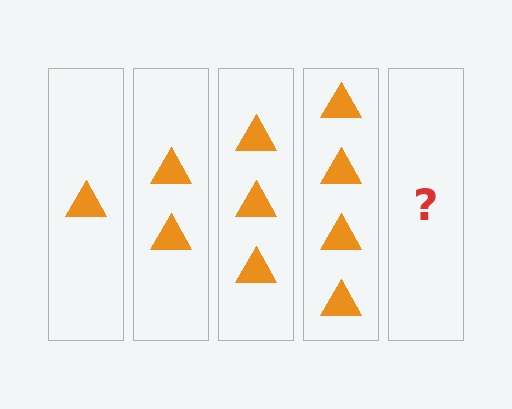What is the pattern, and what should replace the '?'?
The pattern is that each step adds one more triangle. The '?' should be 5 triangles.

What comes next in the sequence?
The next element should be 5 triangles.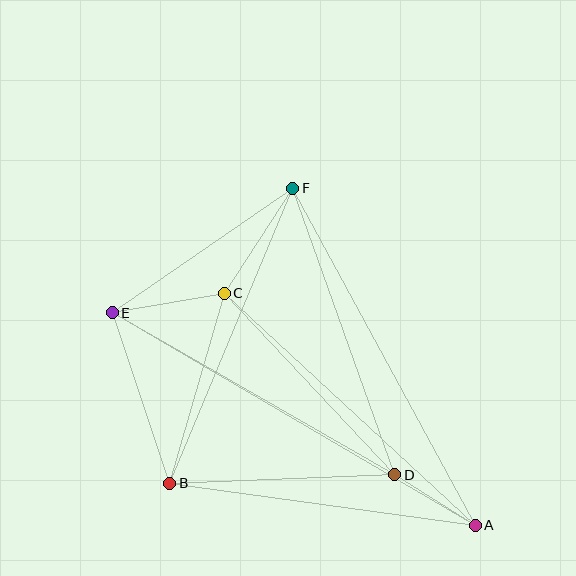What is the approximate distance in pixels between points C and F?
The distance between C and F is approximately 125 pixels.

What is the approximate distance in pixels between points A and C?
The distance between A and C is approximately 342 pixels.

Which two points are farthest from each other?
Points A and E are farthest from each other.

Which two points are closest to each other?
Points A and D are closest to each other.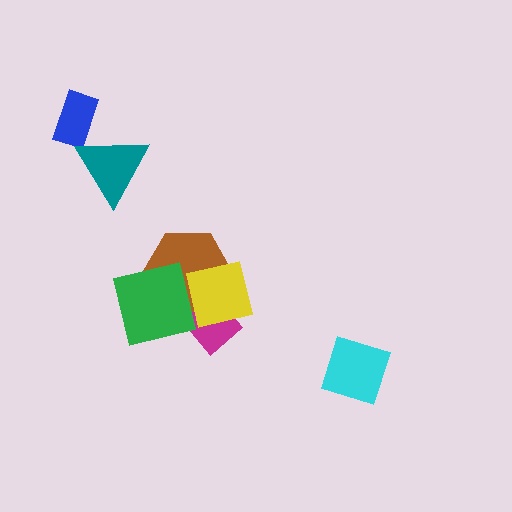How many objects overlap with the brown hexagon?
3 objects overlap with the brown hexagon.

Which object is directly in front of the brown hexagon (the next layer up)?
The yellow square is directly in front of the brown hexagon.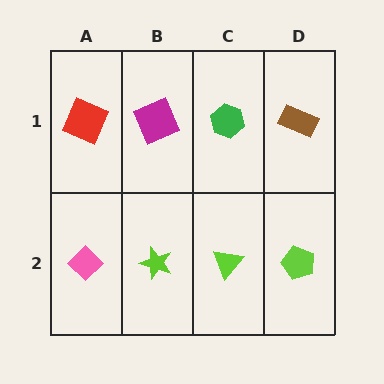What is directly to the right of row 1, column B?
A green hexagon.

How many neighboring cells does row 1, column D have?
2.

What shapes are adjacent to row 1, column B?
A lime star (row 2, column B), a red square (row 1, column A), a green hexagon (row 1, column C).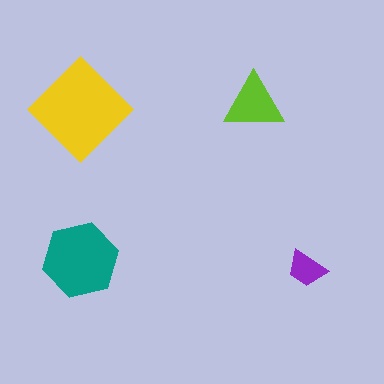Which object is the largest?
The yellow diamond.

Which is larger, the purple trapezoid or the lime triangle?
The lime triangle.